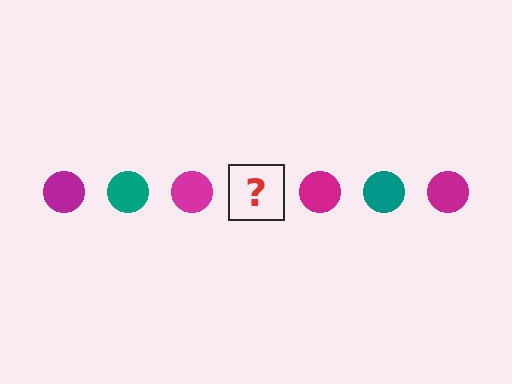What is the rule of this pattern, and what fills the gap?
The rule is that the pattern cycles through magenta, teal circles. The gap should be filled with a teal circle.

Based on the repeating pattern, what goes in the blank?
The blank should be a teal circle.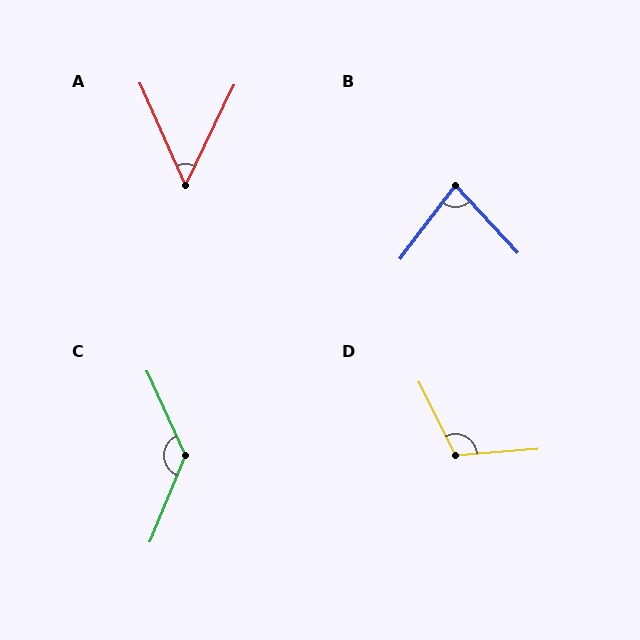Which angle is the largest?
C, at approximately 134 degrees.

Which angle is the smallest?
A, at approximately 50 degrees.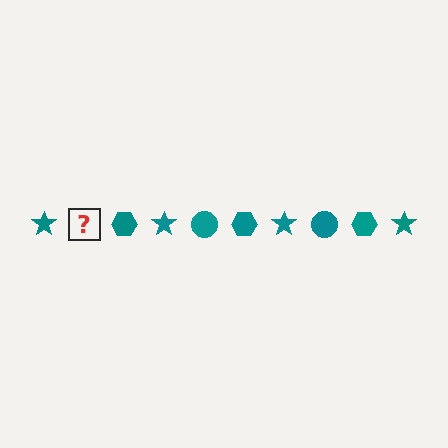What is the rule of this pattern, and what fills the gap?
The rule is that the pattern cycles through star, circle, hexagon shapes in teal. The gap should be filled with a teal circle.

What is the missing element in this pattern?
The missing element is a teal circle.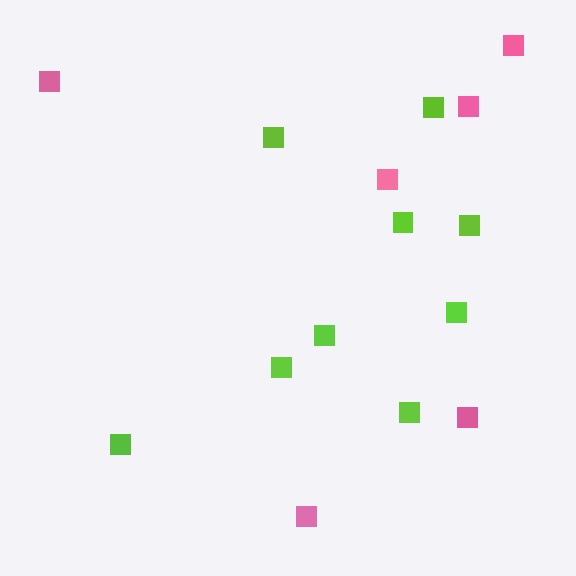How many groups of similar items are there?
There are 2 groups: one group of lime squares (9) and one group of pink squares (6).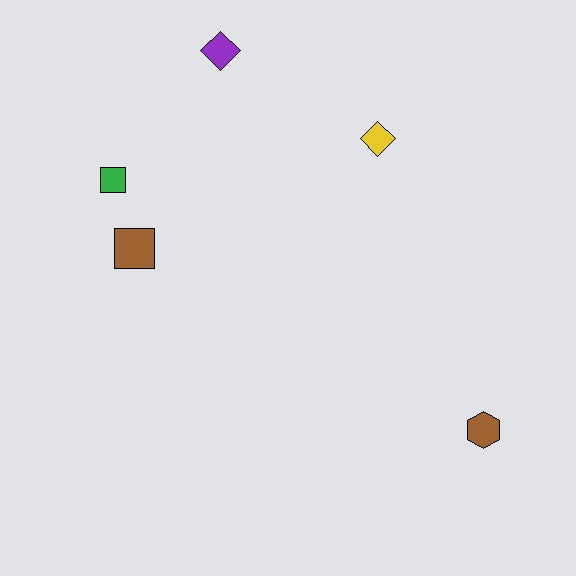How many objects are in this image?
There are 5 objects.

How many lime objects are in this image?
There are no lime objects.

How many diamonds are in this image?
There are 2 diamonds.